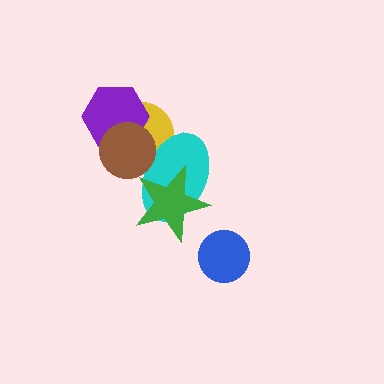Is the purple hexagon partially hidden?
Yes, it is partially covered by another shape.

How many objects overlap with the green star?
1 object overlaps with the green star.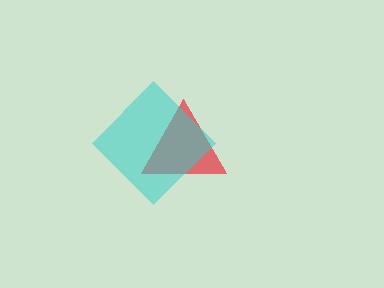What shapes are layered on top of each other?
The layered shapes are: a red triangle, a cyan diamond.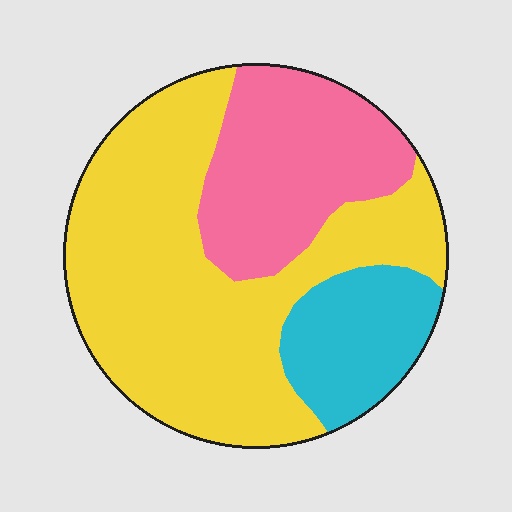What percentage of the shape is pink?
Pink takes up about one quarter (1/4) of the shape.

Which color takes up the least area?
Cyan, at roughly 15%.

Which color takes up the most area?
Yellow, at roughly 60%.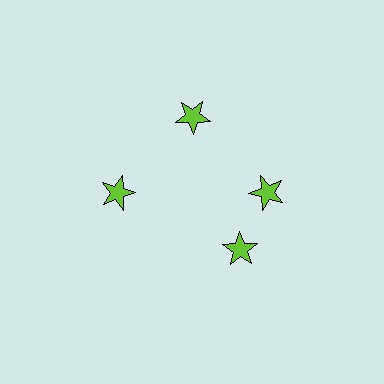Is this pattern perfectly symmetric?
No. The 4 lime stars are arranged in a ring, but one element near the 6 o'clock position is rotated out of alignment along the ring, breaking the 4-fold rotational symmetry.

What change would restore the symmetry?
The symmetry would be restored by rotating it back into even spacing with its neighbors so that all 4 stars sit at equal angles and equal distance from the center.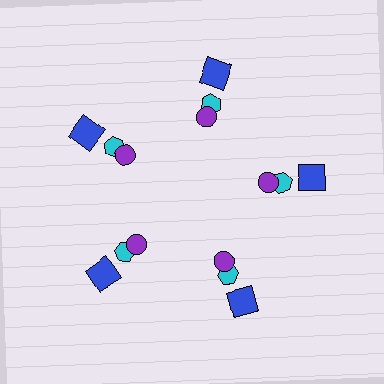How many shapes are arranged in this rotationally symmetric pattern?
There are 15 shapes, arranged in 5 groups of 3.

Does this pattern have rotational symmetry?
Yes, this pattern has 5-fold rotational symmetry. It looks the same after rotating 72 degrees around the center.